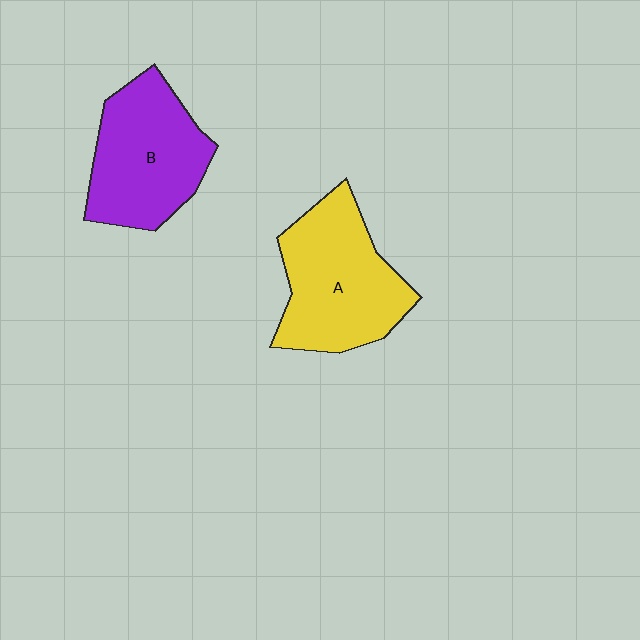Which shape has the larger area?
Shape A (yellow).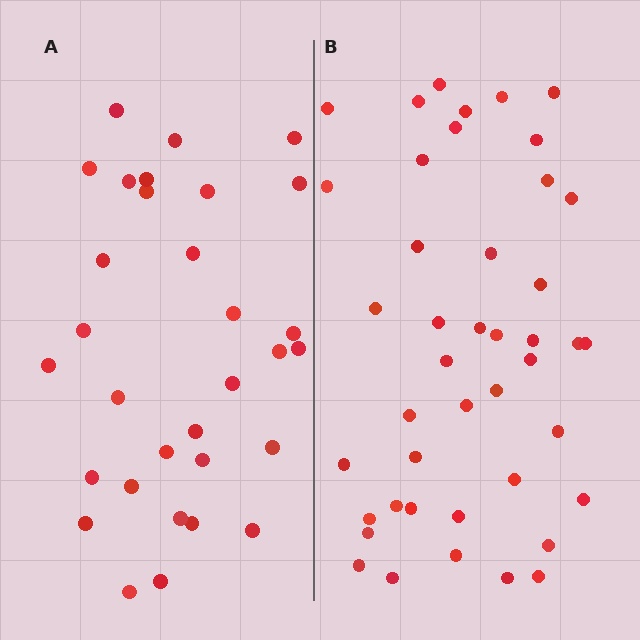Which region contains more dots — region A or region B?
Region B (the right region) has more dots.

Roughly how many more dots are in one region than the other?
Region B has roughly 12 or so more dots than region A.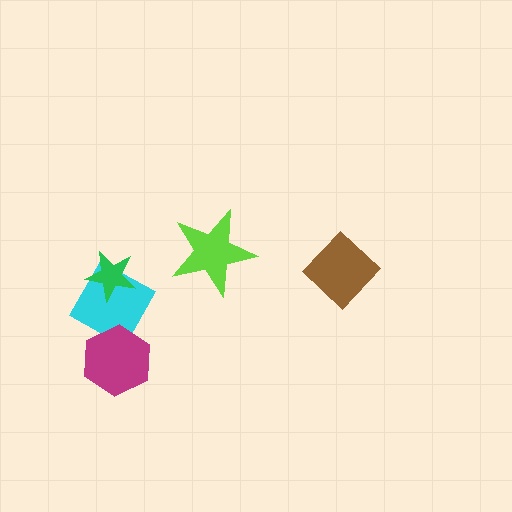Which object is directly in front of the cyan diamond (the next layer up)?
The green star is directly in front of the cyan diamond.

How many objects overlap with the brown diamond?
0 objects overlap with the brown diamond.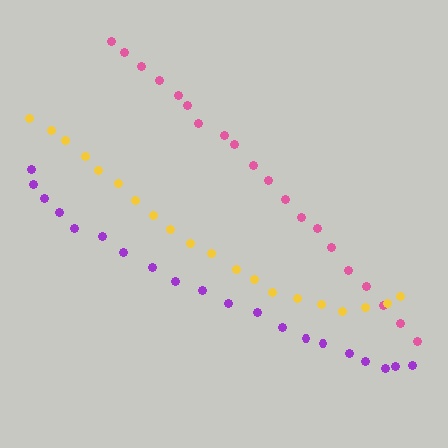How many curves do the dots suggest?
There are 3 distinct paths.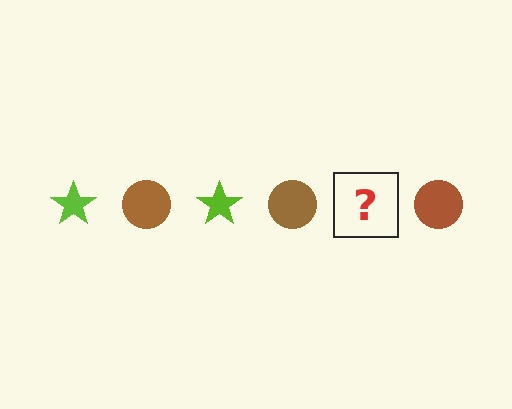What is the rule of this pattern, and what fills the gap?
The rule is that the pattern alternates between lime star and brown circle. The gap should be filled with a lime star.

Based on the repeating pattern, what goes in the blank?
The blank should be a lime star.